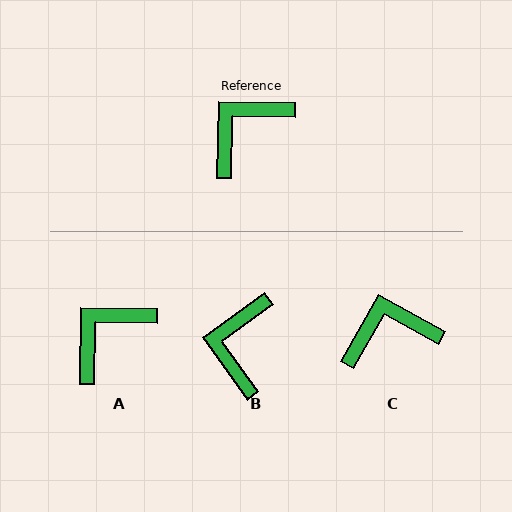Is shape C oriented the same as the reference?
No, it is off by about 28 degrees.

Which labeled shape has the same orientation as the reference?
A.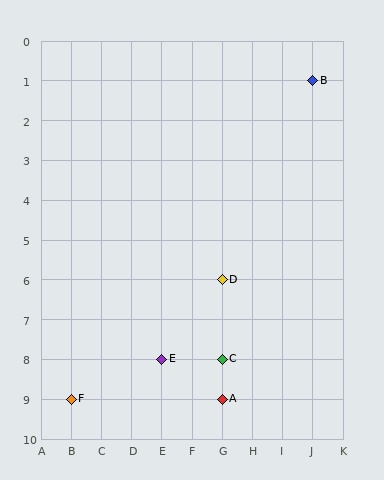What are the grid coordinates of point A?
Point A is at grid coordinates (G, 9).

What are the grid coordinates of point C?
Point C is at grid coordinates (G, 8).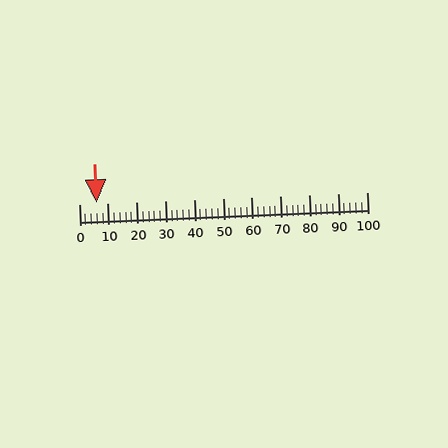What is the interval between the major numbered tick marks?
The major tick marks are spaced 10 units apart.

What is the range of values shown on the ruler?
The ruler shows values from 0 to 100.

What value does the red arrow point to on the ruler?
The red arrow points to approximately 6.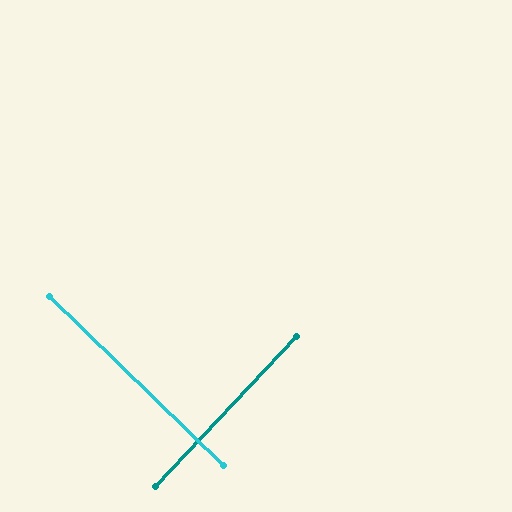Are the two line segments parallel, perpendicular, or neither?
Perpendicular — they meet at approximately 89°.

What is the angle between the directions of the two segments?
Approximately 89 degrees.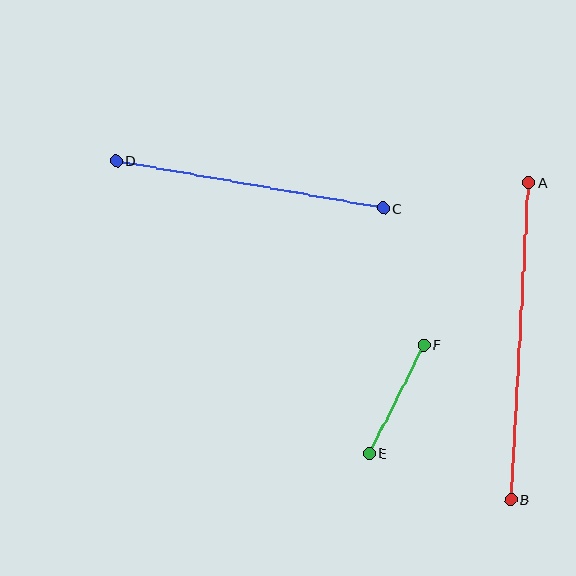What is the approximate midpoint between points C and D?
The midpoint is at approximately (250, 185) pixels.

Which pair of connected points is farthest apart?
Points A and B are farthest apart.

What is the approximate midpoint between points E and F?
The midpoint is at approximately (396, 399) pixels.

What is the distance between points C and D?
The distance is approximately 271 pixels.